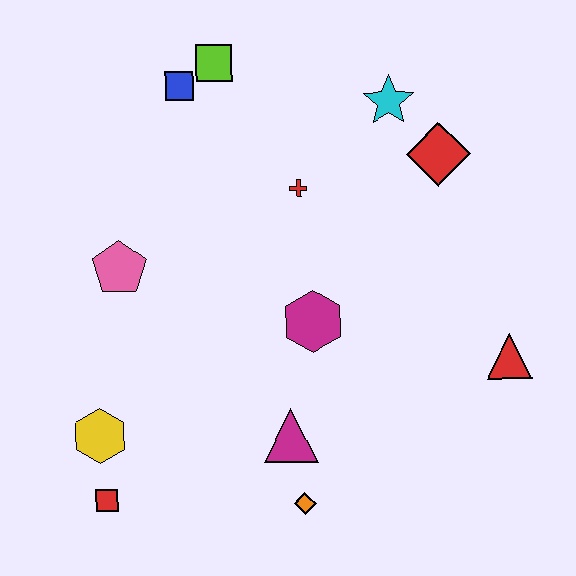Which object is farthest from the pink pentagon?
The red triangle is farthest from the pink pentagon.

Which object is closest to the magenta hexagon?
The magenta triangle is closest to the magenta hexagon.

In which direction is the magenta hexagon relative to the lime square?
The magenta hexagon is below the lime square.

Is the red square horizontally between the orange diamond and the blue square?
No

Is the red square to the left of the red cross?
Yes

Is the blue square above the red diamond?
Yes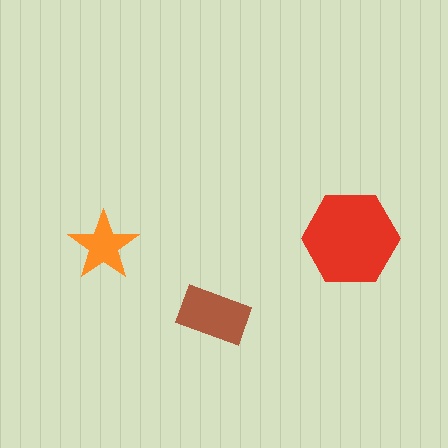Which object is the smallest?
The orange star.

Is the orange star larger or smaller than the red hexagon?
Smaller.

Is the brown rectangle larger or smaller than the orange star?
Larger.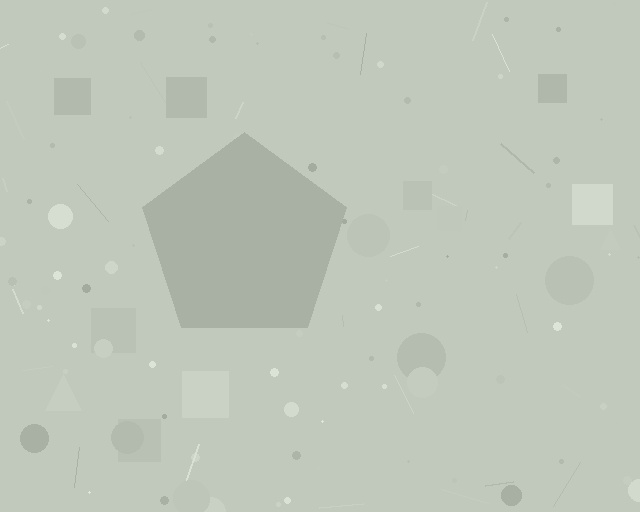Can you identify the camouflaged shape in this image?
The camouflaged shape is a pentagon.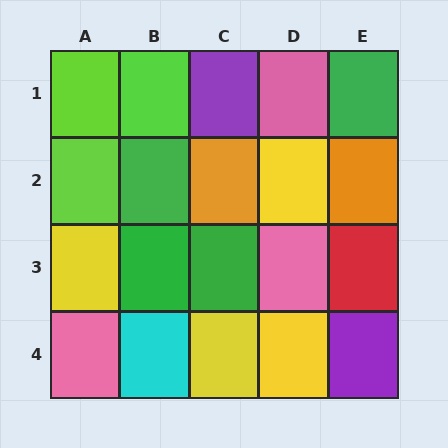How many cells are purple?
2 cells are purple.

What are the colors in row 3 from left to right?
Yellow, green, green, pink, red.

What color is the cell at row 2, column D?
Yellow.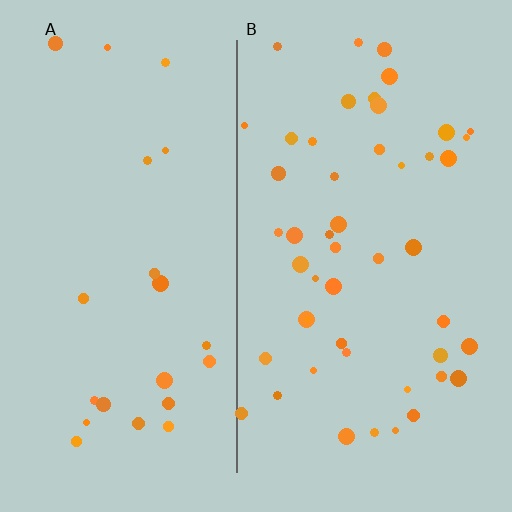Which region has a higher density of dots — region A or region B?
B (the right).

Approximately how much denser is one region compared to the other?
Approximately 2.2× — region B over region A.